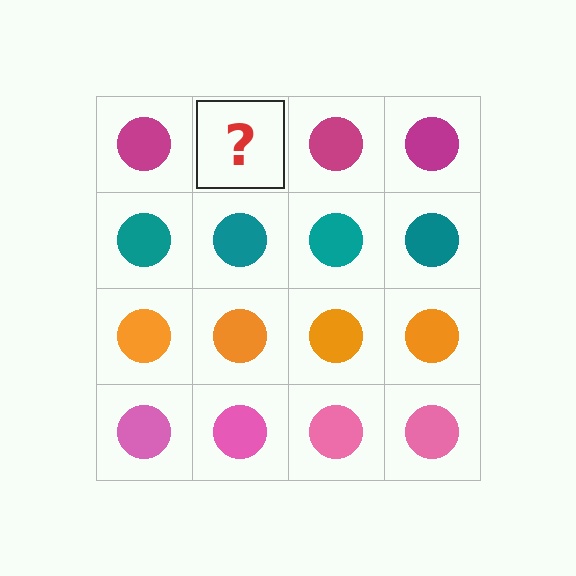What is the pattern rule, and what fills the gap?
The rule is that each row has a consistent color. The gap should be filled with a magenta circle.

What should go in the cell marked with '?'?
The missing cell should contain a magenta circle.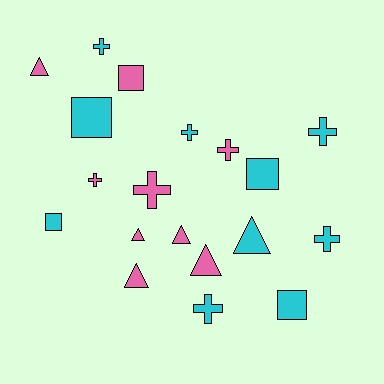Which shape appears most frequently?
Cross, with 8 objects.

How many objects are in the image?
There are 19 objects.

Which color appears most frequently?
Cyan, with 10 objects.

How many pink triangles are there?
There are 5 pink triangles.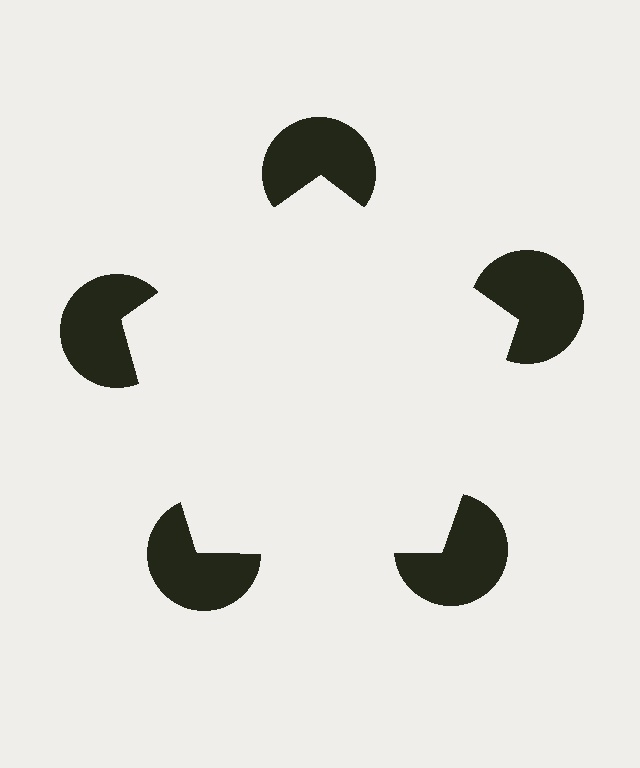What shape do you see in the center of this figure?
An illusory pentagon — its edges are inferred from the aligned wedge cuts in the pac-man discs, not physically drawn.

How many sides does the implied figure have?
5 sides.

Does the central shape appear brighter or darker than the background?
It typically appears slightly brighter than the background, even though no actual brightness change is drawn.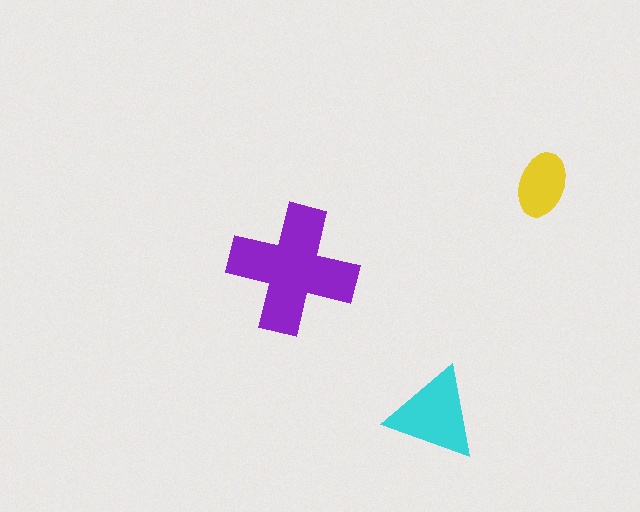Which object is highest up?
The yellow ellipse is topmost.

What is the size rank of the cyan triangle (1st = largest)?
2nd.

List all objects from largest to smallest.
The purple cross, the cyan triangle, the yellow ellipse.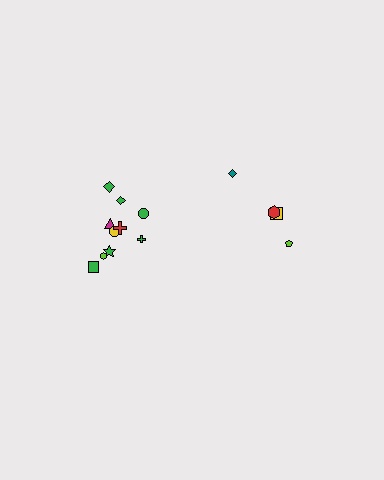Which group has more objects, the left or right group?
The left group.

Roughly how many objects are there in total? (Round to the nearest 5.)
Roughly 15 objects in total.